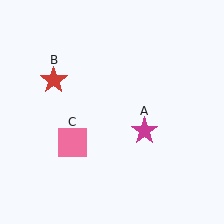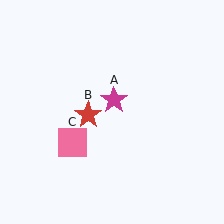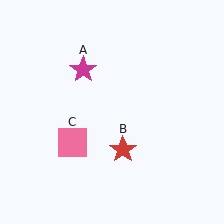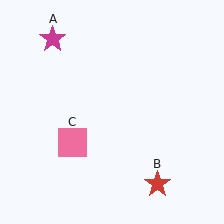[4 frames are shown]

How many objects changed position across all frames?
2 objects changed position: magenta star (object A), red star (object B).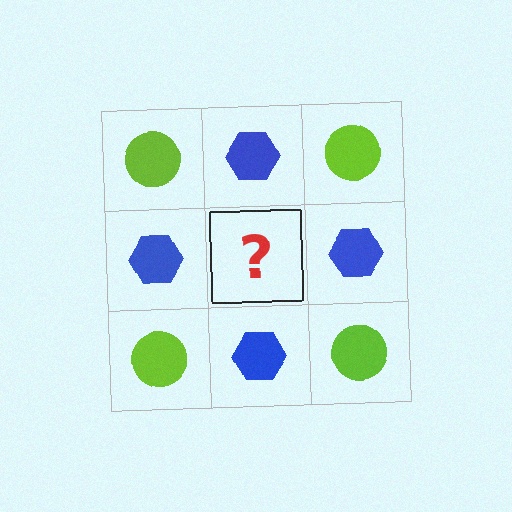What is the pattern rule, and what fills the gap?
The rule is that it alternates lime circle and blue hexagon in a checkerboard pattern. The gap should be filled with a lime circle.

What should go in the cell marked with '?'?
The missing cell should contain a lime circle.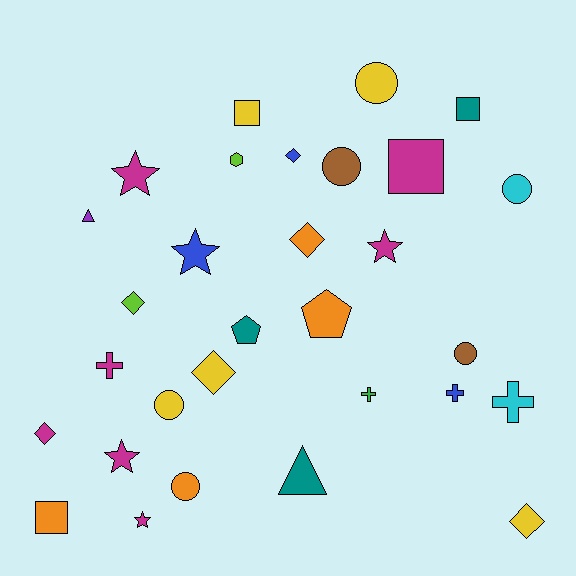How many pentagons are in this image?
There are 2 pentagons.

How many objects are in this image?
There are 30 objects.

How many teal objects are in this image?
There are 3 teal objects.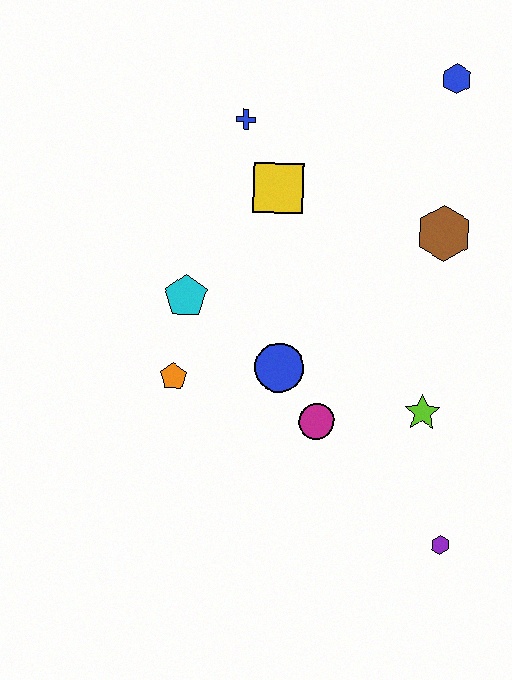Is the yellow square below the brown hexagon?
No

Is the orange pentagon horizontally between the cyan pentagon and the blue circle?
No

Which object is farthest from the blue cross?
The purple hexagon is farthest from the blue cross.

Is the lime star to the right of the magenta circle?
Yes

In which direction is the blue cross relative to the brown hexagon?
The blue cross is to the left of the brown hexagon.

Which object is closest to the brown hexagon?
The blue hexagon is closest to the brown hexagon.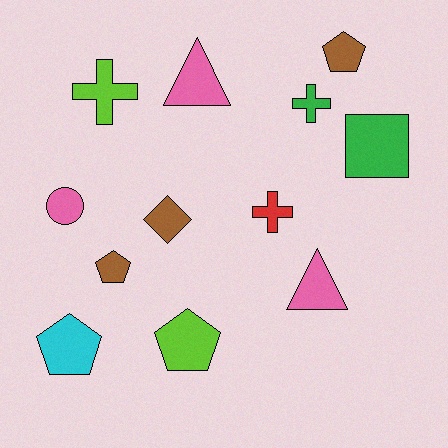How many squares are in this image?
There is 1 square.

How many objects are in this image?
There are 12 objects.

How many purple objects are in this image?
There are no purple objects.